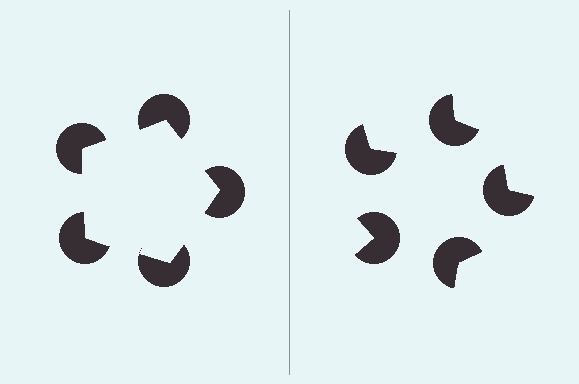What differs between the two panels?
The pac-man discs are positioned identically on both sides; only the wedge orientations differ. On the left they align to a pentagon; on the right they are misaligned.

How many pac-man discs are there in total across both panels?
10 — 5 on each side.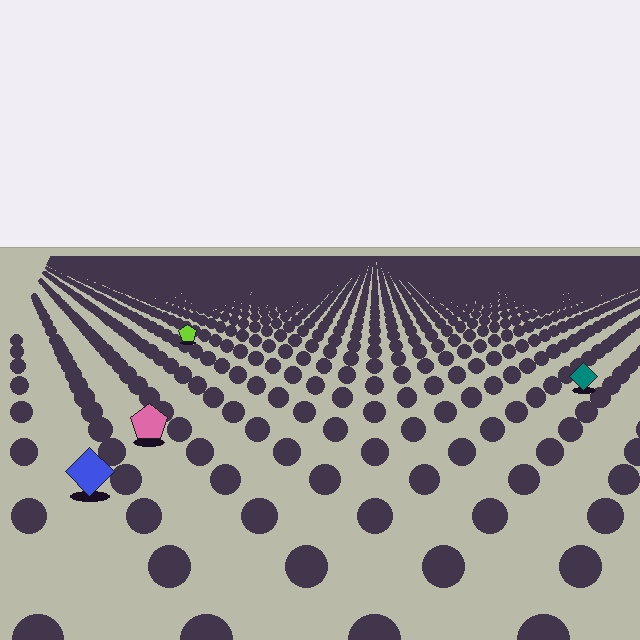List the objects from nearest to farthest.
From nearest to farthest: the blue diamond, the pink pentagon, the teal diamond, the lime pentagon.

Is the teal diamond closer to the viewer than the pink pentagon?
No. The pink pentagon is closer — you can tell from the texture gradient: the ground texture is coarser near it.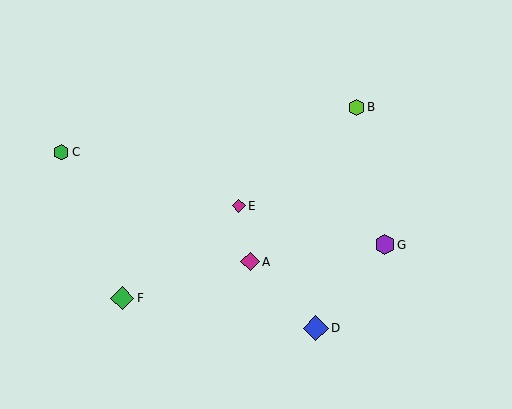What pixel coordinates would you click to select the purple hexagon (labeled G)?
Click at (385, 245) to select the purple hexagon G.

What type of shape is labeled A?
Shape A is a magenta diamond.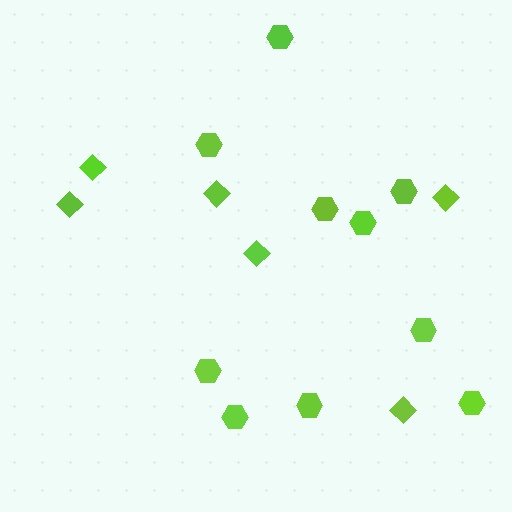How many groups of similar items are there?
There are 2 groups: one group of diamonds (6) and one group of hexagons (10).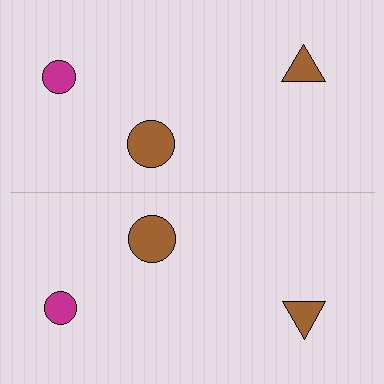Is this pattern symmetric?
Yes, this pattern has bilateral (reflection) symmetry.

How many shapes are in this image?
There are 6 shapes in this image.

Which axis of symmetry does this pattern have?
The pattern has a horizontal axis of symmetry running through the center of the image.